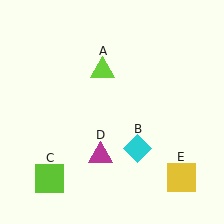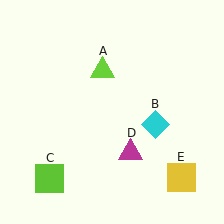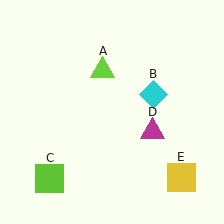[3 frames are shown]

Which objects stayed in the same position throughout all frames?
Lime triangle (object A) and lime square (object C) and yellow square (object E) remained stationary.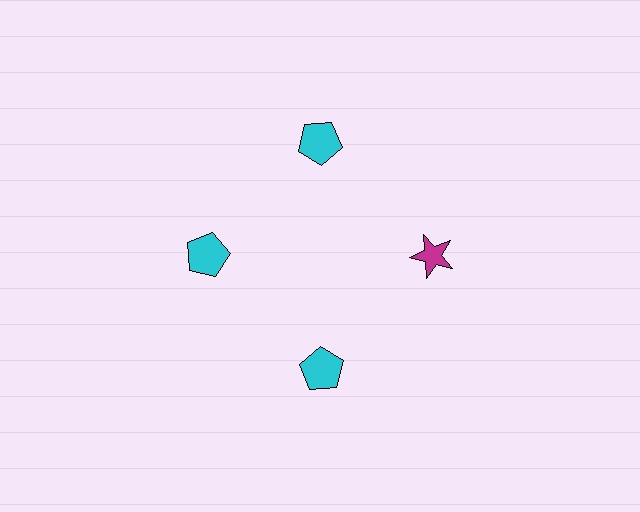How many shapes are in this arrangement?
There are 4 shapes arranged in a ring pattern.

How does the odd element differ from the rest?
It differs in both color (magenta instead of cyan) and shape (star instead of pentagon).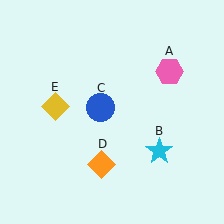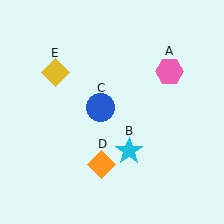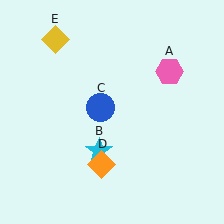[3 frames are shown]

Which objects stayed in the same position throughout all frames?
Pink hexagon (object A) and blue circle (object C) and orange diamond (object D) remained stationary.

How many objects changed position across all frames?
2 objects changed position: cyan star (object B), yellow diamond (object E).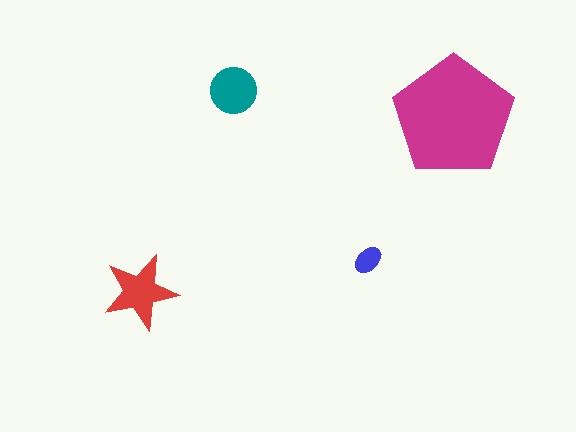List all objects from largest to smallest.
The magenta pentagon, the red star, the teal circle, the blue ellipse.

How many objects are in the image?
There are 4 objects in the image.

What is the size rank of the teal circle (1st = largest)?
3rd.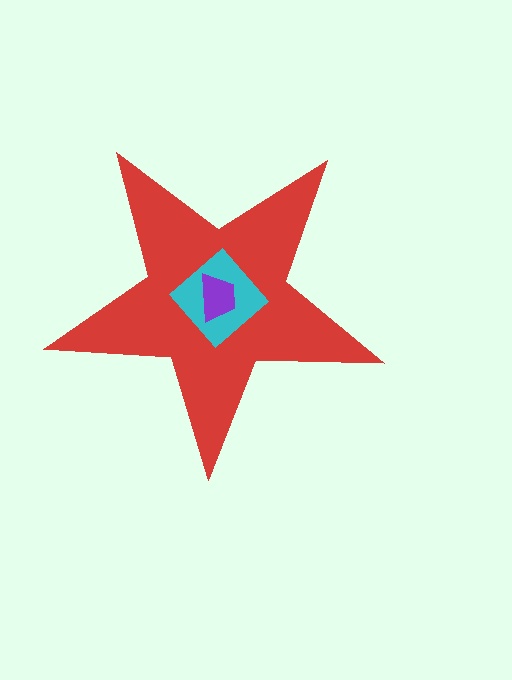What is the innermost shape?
The purple trapezoid.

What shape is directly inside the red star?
The cyan diamond.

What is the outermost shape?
The red star.